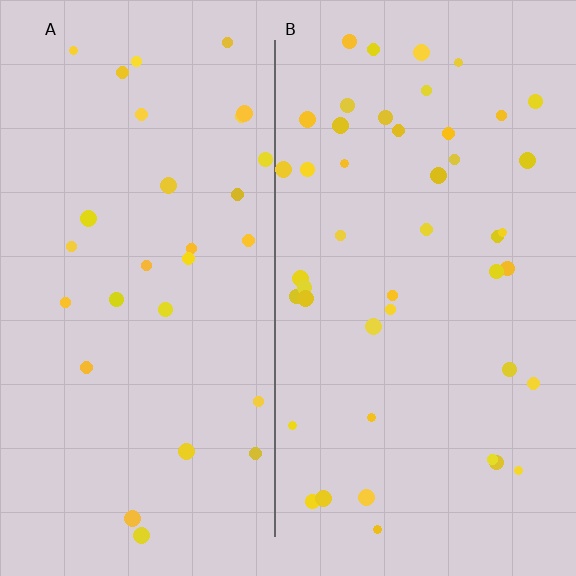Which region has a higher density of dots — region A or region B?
B (the right).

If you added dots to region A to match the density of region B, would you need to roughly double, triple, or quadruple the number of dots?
Approximately double.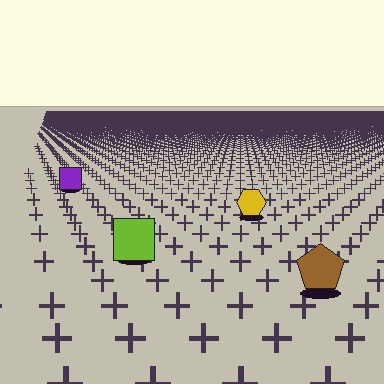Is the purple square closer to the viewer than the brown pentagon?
No. The brown pentagon is closer — you can tell from the texture gradient: the ground texture is coarser near it.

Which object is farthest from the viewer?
The purple square is farthest from the viewer. It appears smaller and the ground texture around it is denser.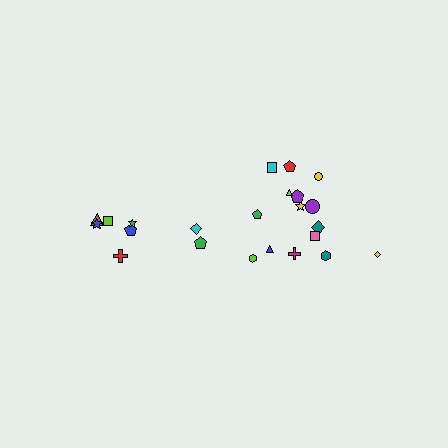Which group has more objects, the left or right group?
The right group.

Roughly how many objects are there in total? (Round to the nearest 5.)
Roughly 25 objects in total.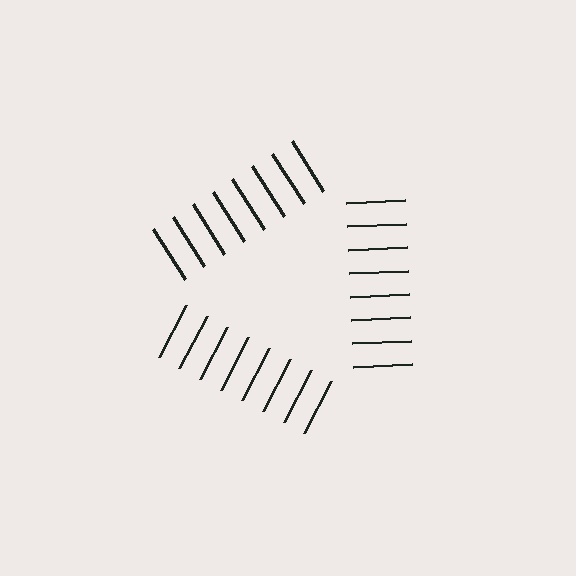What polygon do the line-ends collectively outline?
An illusory triangle — the line segments terminate on its edges but no continuous stroke is drawn.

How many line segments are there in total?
24 — 8 along each of the 3 edges.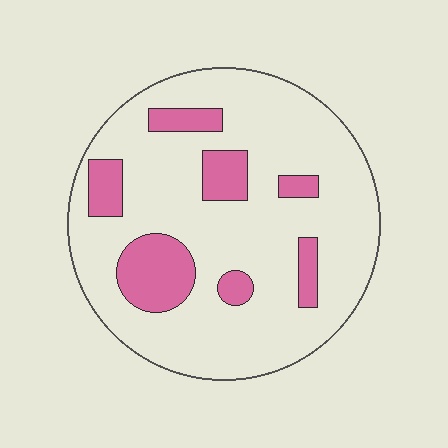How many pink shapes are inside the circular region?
7.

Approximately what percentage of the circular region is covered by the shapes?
Approximately 20%.